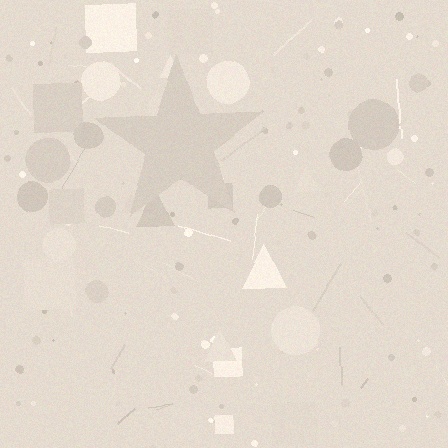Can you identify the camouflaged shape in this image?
The camouflaged shape is a star.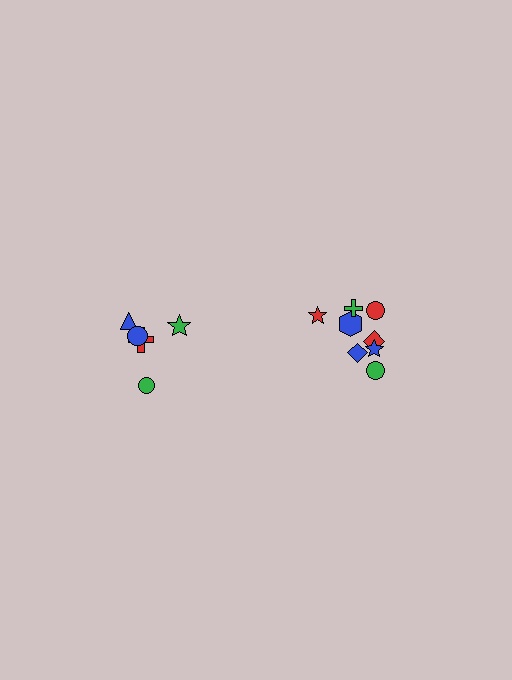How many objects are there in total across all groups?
There are 13 objects.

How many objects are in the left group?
There are 5 objects.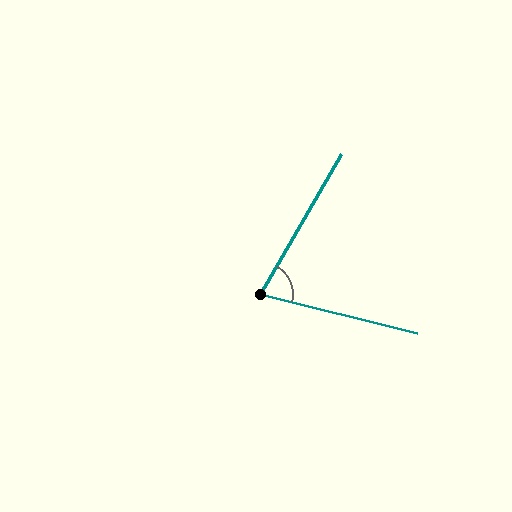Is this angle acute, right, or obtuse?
It is acute.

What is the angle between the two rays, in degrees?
Approximately 74 degrees.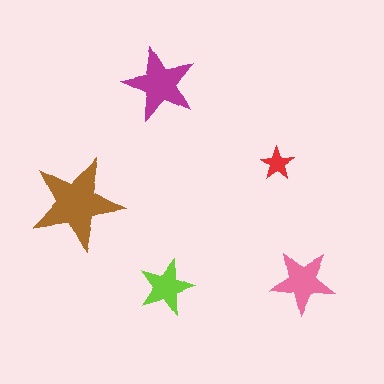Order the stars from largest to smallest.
the brown one, the magenta one, the pink one, the lime one, the red one.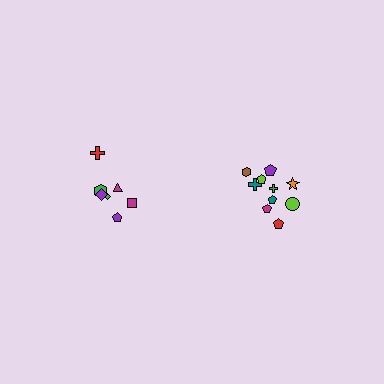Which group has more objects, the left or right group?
The right group.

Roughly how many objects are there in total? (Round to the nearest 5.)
Roughly 15 objects in total.